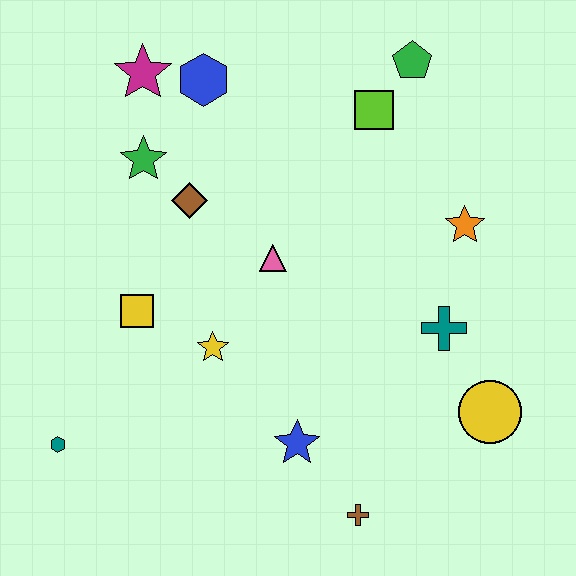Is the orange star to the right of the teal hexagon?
Yes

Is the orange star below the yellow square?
No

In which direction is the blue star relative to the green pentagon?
The blue star is below the green pentagon.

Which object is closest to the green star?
The brown diamond is closest to the green star.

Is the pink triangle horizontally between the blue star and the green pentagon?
No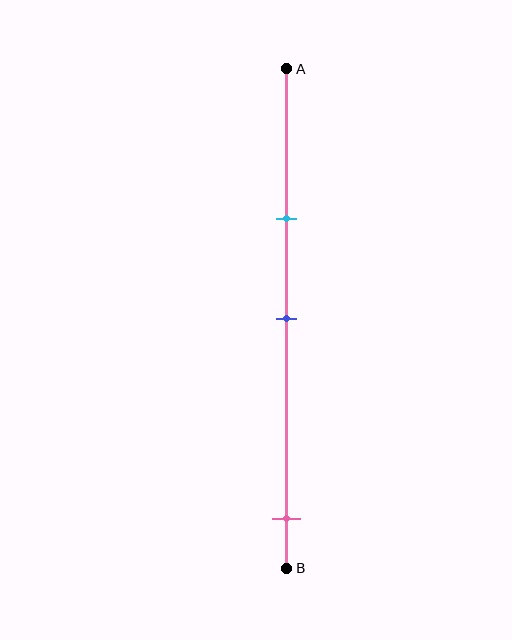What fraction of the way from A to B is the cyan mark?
The cyan mark is approximately 30% (0.3) of the way from A to B.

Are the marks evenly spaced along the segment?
No, the marks are not evenly spaced.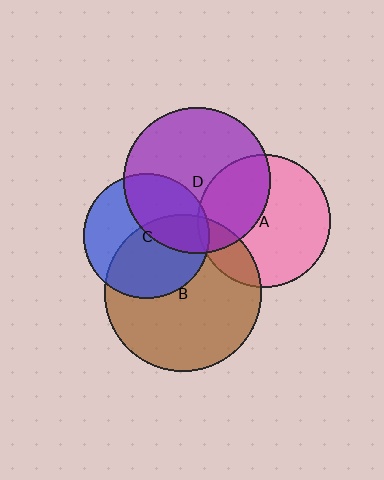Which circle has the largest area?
Circle B (brown).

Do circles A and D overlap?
Yes.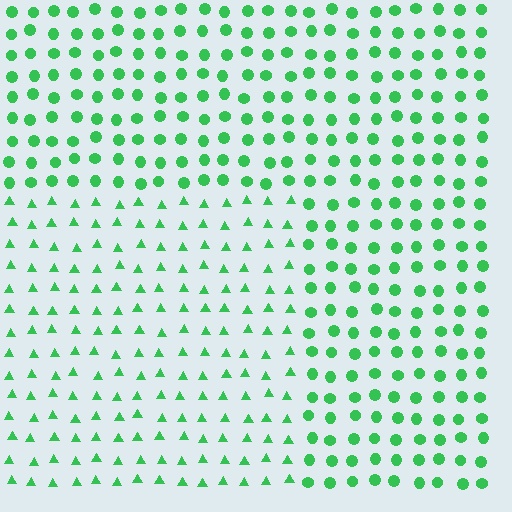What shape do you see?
I see a rectangle.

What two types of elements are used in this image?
The image uses triangles inside the rectangle region and circles outside it.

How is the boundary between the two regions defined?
The boundary is defined by a change in element shape: triangles inside vs. circles outside. All elements share the same color and spacing.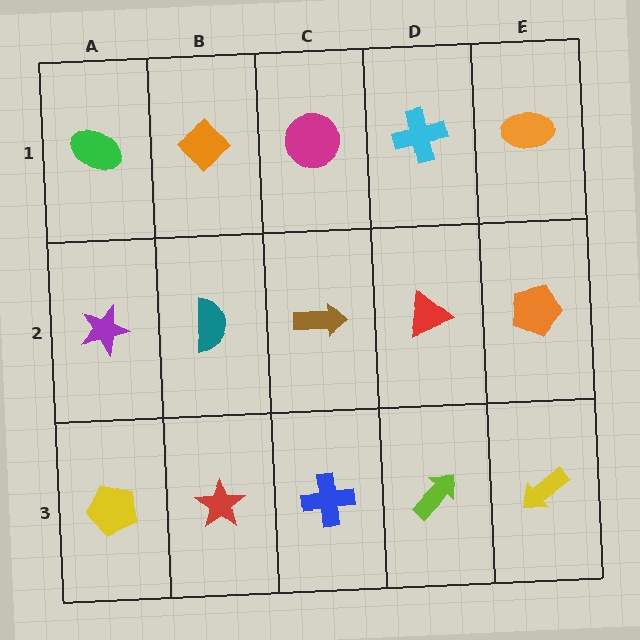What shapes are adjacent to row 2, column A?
A green ellipse (row 1, column A), a yellow pentagon (row 3, column A), a teal semicircle (row 2, column B).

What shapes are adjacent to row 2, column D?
A cyan cross (row 1, column D), a lime arrow (row 3, column D), a brown arrow (row 2, column C), an orange pentagon (row 2, column E).